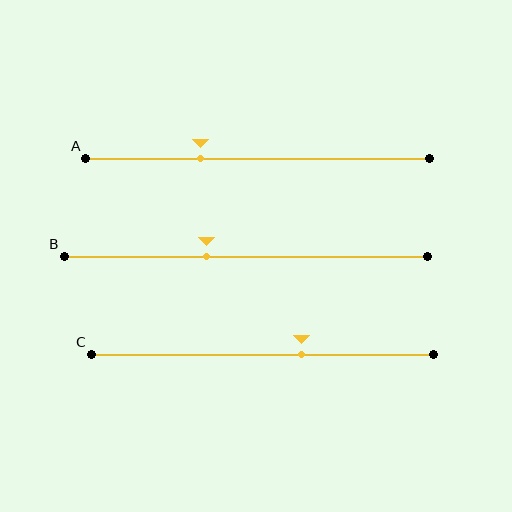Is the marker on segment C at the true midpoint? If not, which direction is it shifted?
No, the marker on segment C is shifted to the right by about 11% of the segment length.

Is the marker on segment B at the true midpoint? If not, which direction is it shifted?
No, the marker on segment B is shifted to the left by about 11% of the segment length.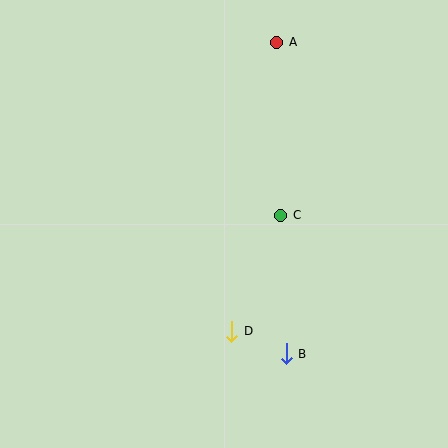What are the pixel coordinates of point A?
Point A is at (277, 42).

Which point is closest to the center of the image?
Point C at (281, 215) is closest to the center.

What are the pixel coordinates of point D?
Point D is at (232, 331).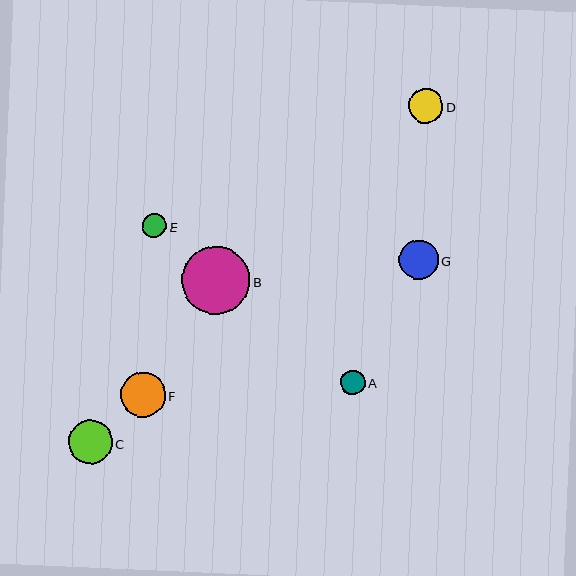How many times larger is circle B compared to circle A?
Circle B is approximately 2.8 times the size of circle A.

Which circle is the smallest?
Circle A is the smallest with a size of approximately 24 pixels.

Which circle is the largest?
Circle B is the largest with a size of approximately 68 pixels.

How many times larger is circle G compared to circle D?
Circle G is approximately 1.1 times the size of circle D.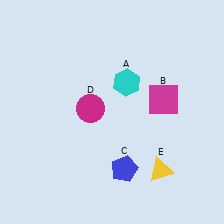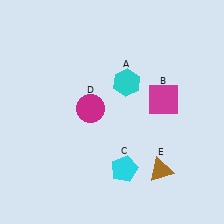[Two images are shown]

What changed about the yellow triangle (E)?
In Image 1, E is yellow. In Image 2, it changed to brown.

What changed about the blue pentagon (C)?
In Image 1, C is blue. In Image 2, it changed to cyan.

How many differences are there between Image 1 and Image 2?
There are 2 differences between the two images.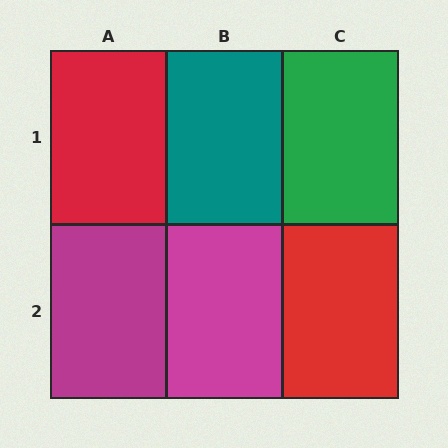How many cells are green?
1 cell is green.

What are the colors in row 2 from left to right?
Magenta, magenta, red.